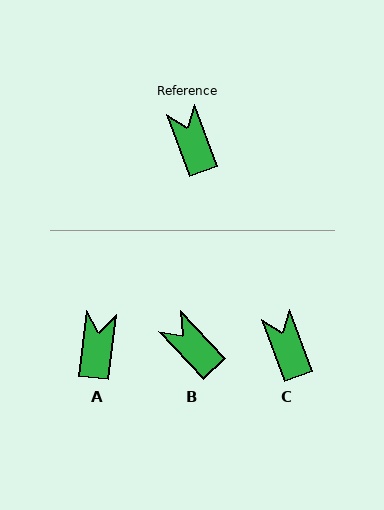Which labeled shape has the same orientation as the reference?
C.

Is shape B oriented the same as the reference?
No, it is off by about 23 degrees.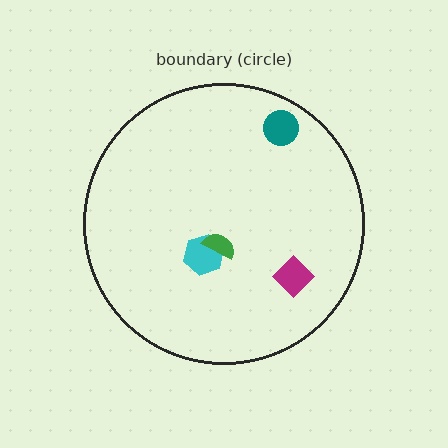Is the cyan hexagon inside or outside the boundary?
Inside.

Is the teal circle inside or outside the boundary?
Inside.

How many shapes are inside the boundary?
4 inside, 0 outside.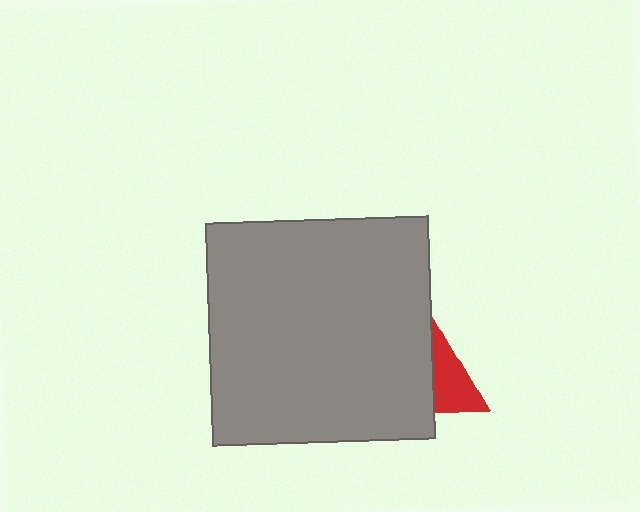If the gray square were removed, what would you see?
You would see the complete red triangle.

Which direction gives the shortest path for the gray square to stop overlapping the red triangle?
Moving left gives the shortest separation.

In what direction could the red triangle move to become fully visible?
The red triangle could move right. That would shift it out from behind the gray square entirely.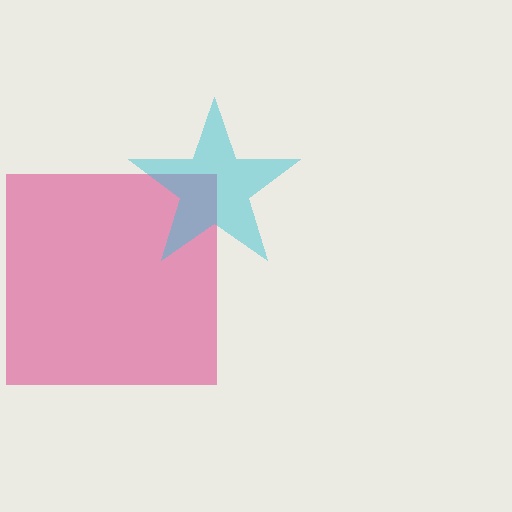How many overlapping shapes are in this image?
There are 2 overlapping shapes in the image.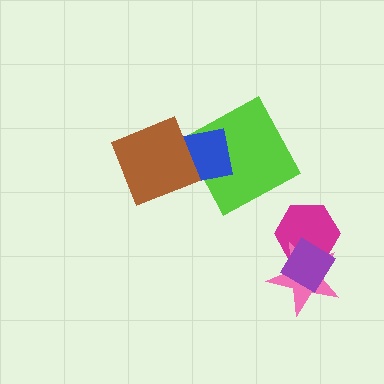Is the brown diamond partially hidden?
No, no other shape covers it.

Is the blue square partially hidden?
Yes, it is partially covered by another shape.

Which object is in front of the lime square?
The blue square is in front of the lime square.